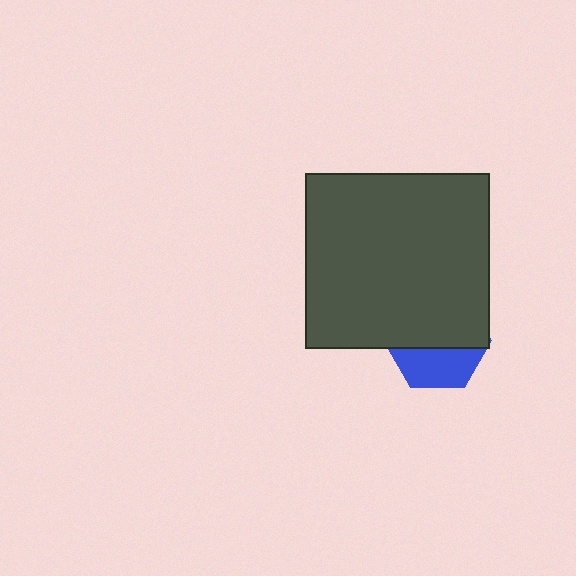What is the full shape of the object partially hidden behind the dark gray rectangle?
The partially hidden object is a blue hexagon.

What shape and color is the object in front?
The object in front is a dark gray rectangle.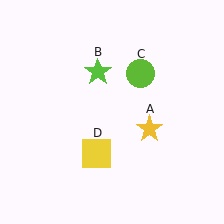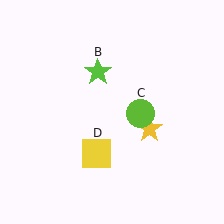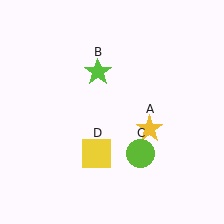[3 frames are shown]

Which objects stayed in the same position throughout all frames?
Yellow star (object A) and lime star (object B) and yellow square (object D) remained stationary.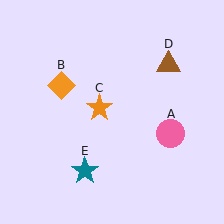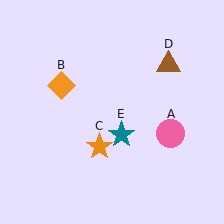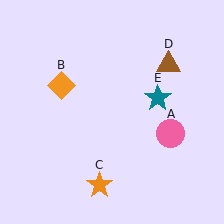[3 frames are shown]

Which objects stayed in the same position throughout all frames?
Pink circle (object A) and orange diamond (object B) and brown triangle (object D) remained stationary.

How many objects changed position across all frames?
2 objects changed position: orange star (object C), teal star (object E).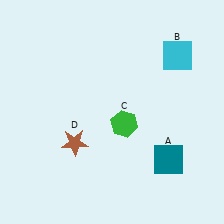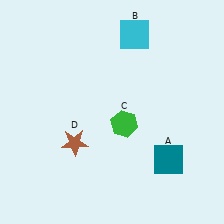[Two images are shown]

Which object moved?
The cyan square (B) moved left.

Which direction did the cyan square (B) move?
The cyan square (B) moved left.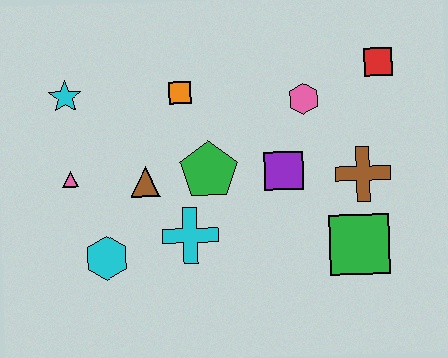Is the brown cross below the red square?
Yes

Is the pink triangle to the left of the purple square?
Yes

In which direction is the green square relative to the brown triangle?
The green square is to the right of the brown triangle.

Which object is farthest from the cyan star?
The green square is farthest from the cyan star.